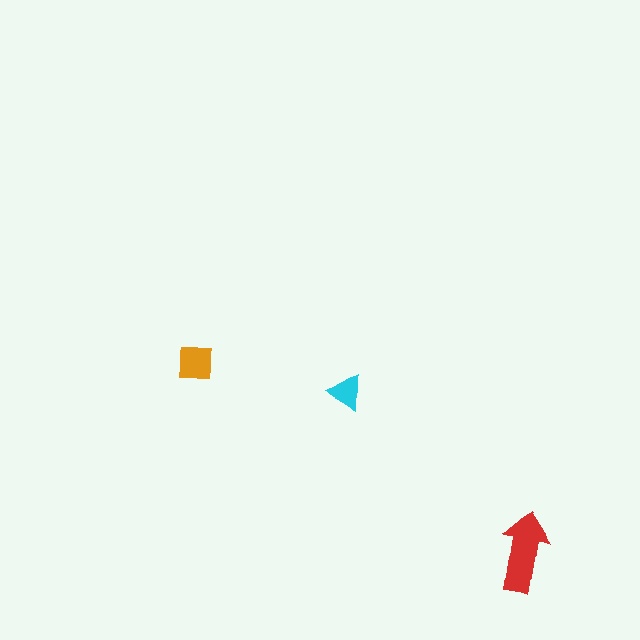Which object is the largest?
The red arrow.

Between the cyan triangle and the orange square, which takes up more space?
The orange square.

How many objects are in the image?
There are 3 objects in the image.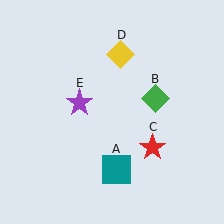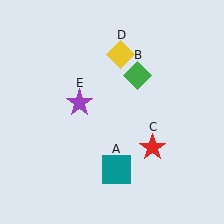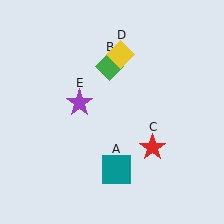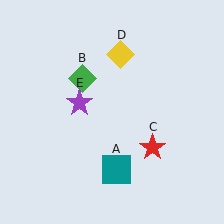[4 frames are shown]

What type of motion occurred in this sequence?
The green diamond (object B) rotated counterclockwise around the center of the scene.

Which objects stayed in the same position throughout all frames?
Teal square (object A) and red star (object C) and yellow diamond (object D) and purple star (object E) remained stationary.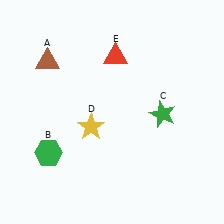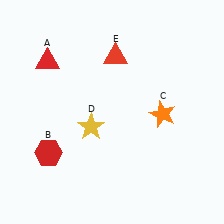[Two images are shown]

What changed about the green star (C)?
In Image 1, C is green. In Image 2, it changed to orange.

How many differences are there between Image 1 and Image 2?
There are 3 differences between the two images.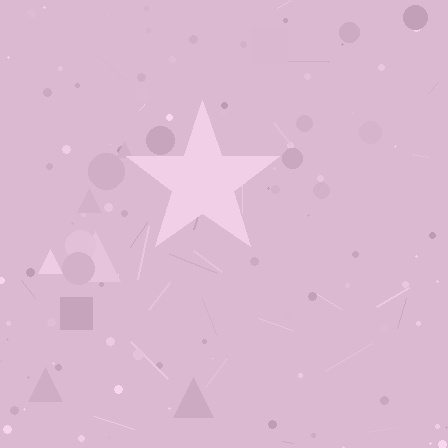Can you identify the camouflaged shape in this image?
The camouflaged shape is a star.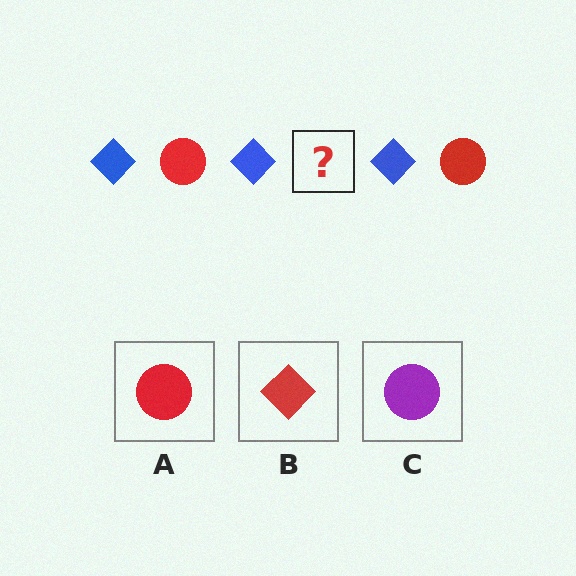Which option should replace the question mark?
Option A.